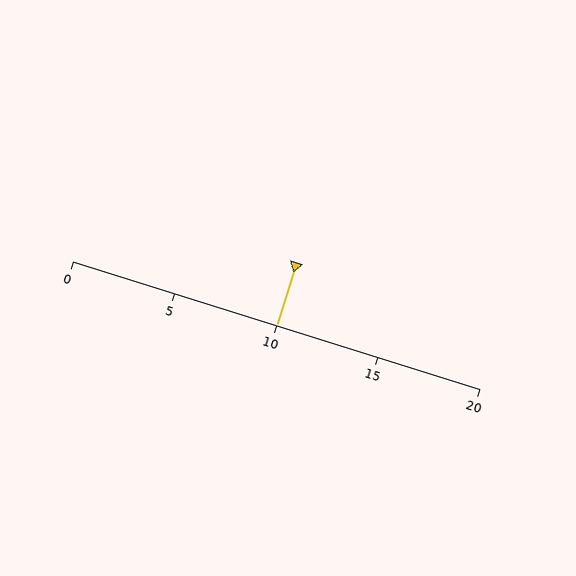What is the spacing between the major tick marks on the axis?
The major ticks are spaced 5 apart.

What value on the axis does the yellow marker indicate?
The marker indicates approximately 10.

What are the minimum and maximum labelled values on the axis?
The axis runs from 0 to 20.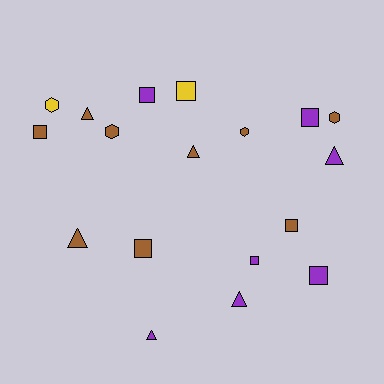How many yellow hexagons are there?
There is 1 yellow hexagon.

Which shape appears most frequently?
Square, with 8 objects.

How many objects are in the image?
There are 18 objects.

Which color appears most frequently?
Brown, with 9 objects.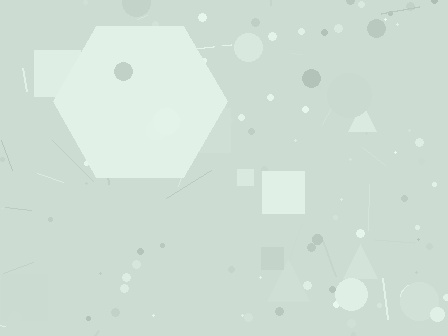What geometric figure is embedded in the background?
A hexagon is embedded in the background.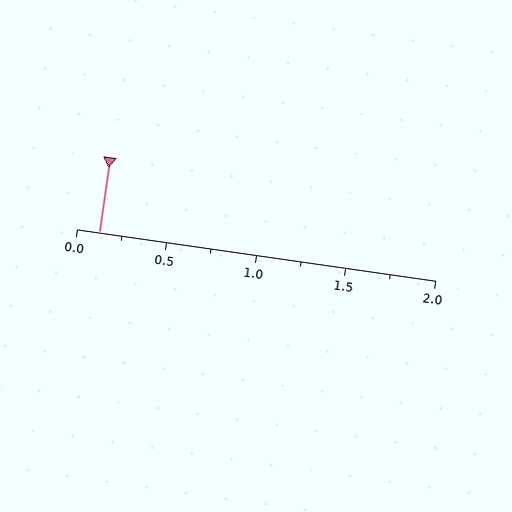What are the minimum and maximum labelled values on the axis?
The axis runs from 0.0 to 2.0.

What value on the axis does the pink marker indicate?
The marker indicates approximately 0.12.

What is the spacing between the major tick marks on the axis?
The major ticks are spaced 0.5 apart.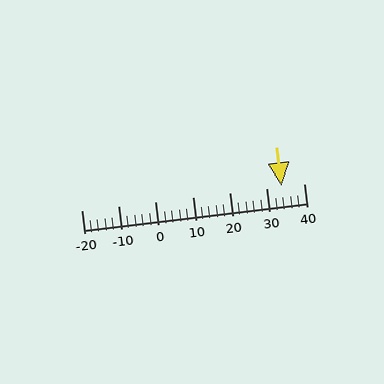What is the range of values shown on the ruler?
The ruler shows values from -20 to 40.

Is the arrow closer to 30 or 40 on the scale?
The arrow is closer to 30.